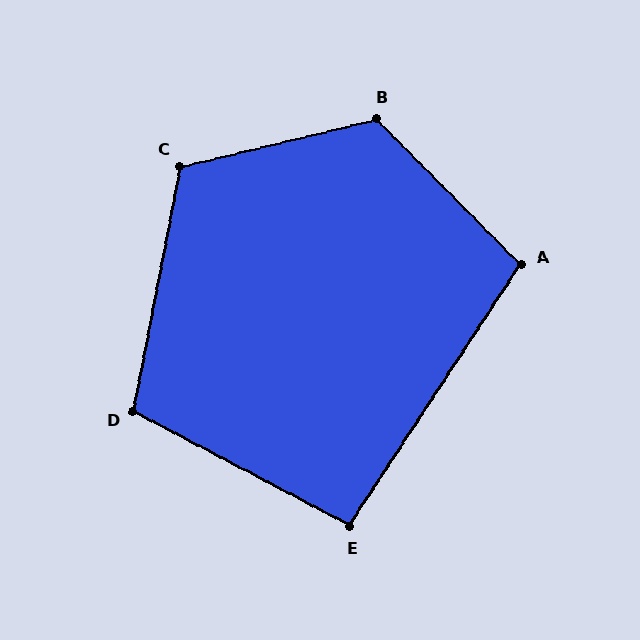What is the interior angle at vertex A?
Approximately 102 degrees (obtuse).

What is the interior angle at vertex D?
Approximately 107 degrees (obtuse).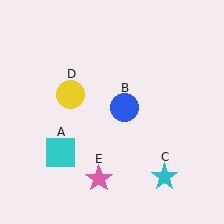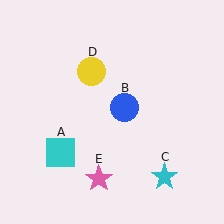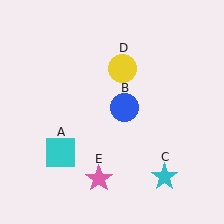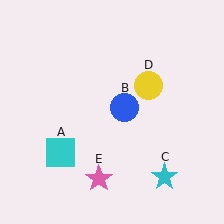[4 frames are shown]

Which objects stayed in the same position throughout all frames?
Cyan square (object A) and blue circle (object B) and cyan star (object C) and pink star (object E) remained stationary.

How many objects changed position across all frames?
1 object changed position: yellow circle (object D).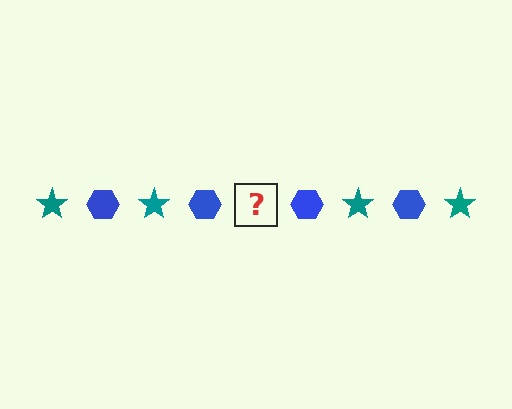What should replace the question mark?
The question mark should be replaced with a teal star.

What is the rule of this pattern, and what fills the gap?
The rule is that the pattern alternates between teal star and blue hexagon. The gap should be filled with a teal star.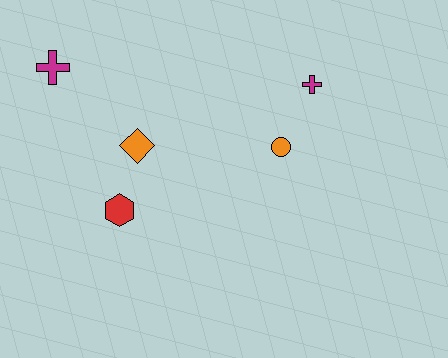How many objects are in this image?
There are 5 objects.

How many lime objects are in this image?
There are no lime objects.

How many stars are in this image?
There are no stars.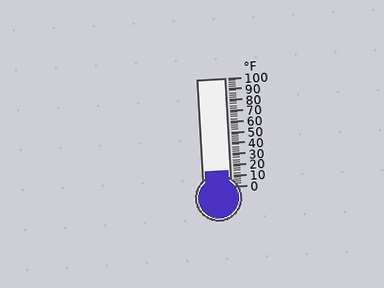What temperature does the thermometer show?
The thermometer shows approximately 14°F.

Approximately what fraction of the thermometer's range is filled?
The thermometer is filled to approximately 15% of its range.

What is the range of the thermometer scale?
The thermometer scale ranges from 0°F to 100°F.